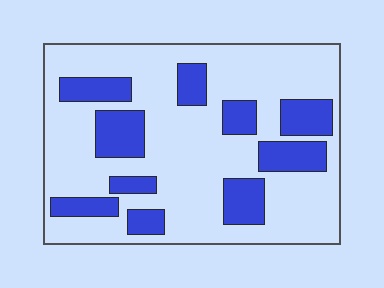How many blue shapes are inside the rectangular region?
10.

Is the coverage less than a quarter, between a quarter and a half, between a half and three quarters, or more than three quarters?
Between a quarter and a half.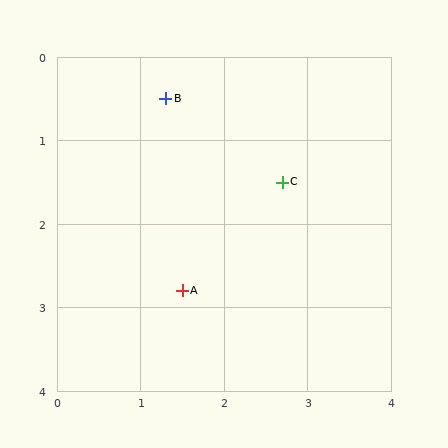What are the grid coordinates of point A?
Point A is at approximately (1.5, 2.8).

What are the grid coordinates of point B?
Point B is at approximately (1.3, 0.5).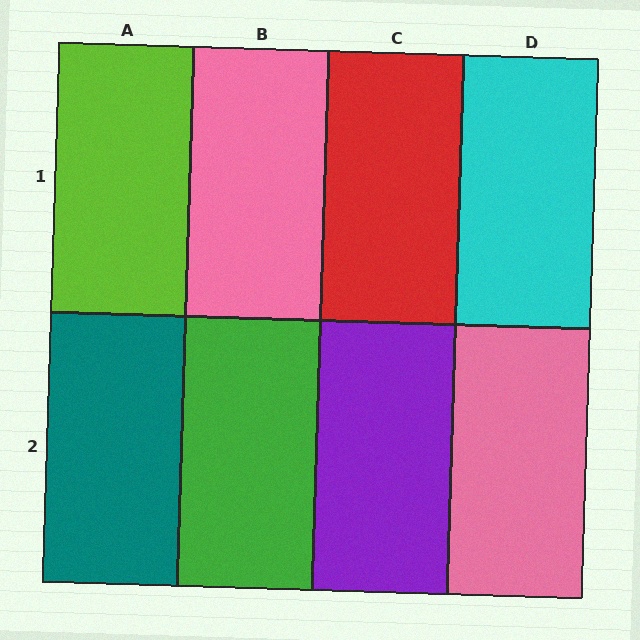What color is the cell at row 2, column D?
Pink.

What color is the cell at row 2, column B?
Green.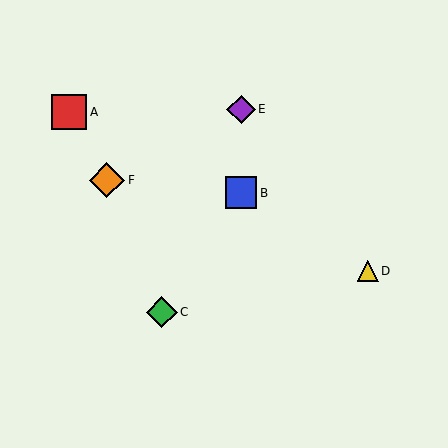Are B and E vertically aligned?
Yes, both are at x≈241.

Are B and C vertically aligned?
No, B is at x≈241 and C is at x≈162.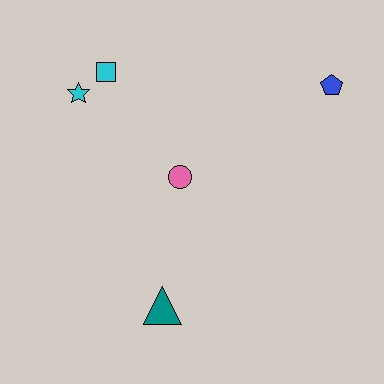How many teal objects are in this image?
There is 1 teal object.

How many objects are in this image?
There are 5 objects.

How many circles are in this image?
There is 1 circle.